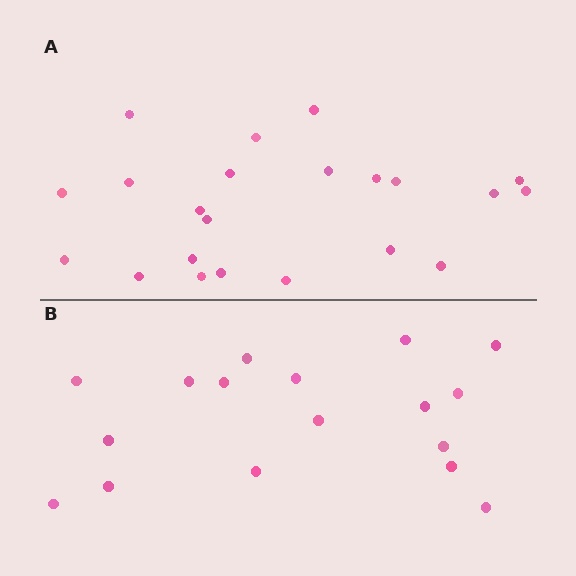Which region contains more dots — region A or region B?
Region A (the top region) has more dots.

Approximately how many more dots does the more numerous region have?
Region A has about 5 more dots than region B.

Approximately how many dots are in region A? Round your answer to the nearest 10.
About 20 dots. (The exact count is 22, which rounds to 20.)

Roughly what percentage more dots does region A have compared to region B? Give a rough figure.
About 30% more.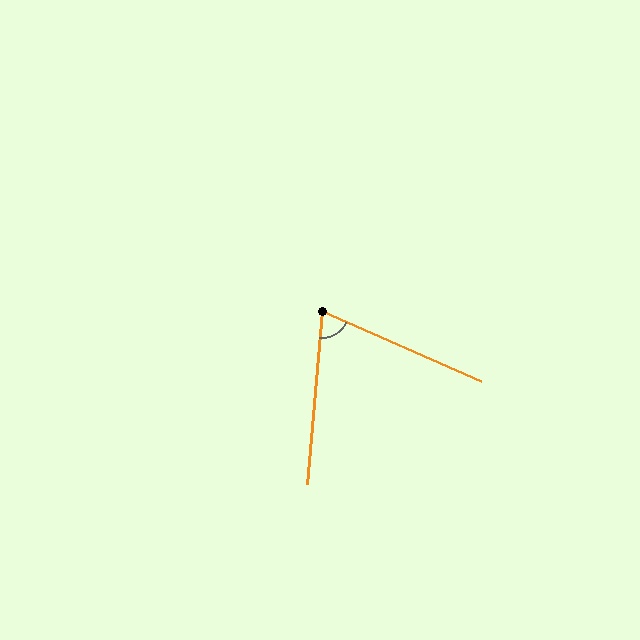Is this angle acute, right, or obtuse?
It is acute.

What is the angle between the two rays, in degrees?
Approximately 71 degrees.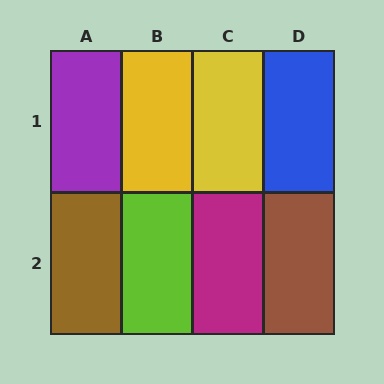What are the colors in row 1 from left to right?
Purple, yellow, yellow, blue.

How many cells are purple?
1 cell is purple.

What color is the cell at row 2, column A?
Brown.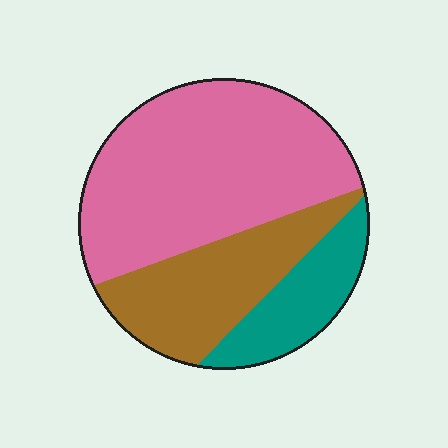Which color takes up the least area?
Teal, at roughly 15%.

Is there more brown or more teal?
Brown.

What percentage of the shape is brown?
Brown takes up between a quarter and a half of the shape.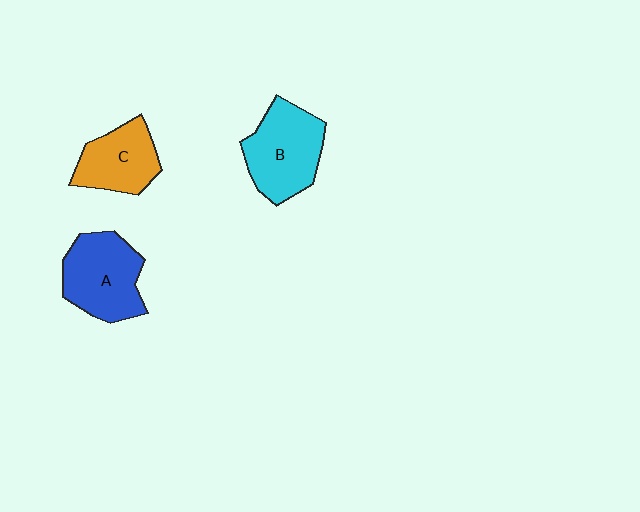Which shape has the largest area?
Shape B (cyan).